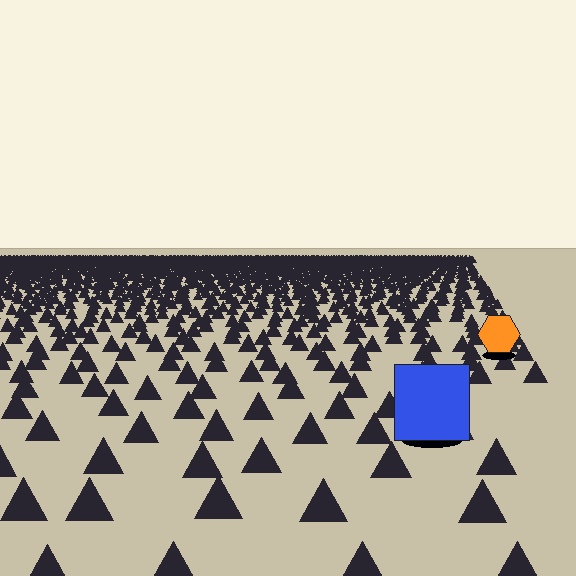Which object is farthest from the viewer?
The orange hexagon is farthest from the viewer. It appears smaller and the ground texture around it is denser.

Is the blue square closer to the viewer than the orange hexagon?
Yes. The blue square is closer — you can tell from the texture gradient: the ground texture is coarser near it.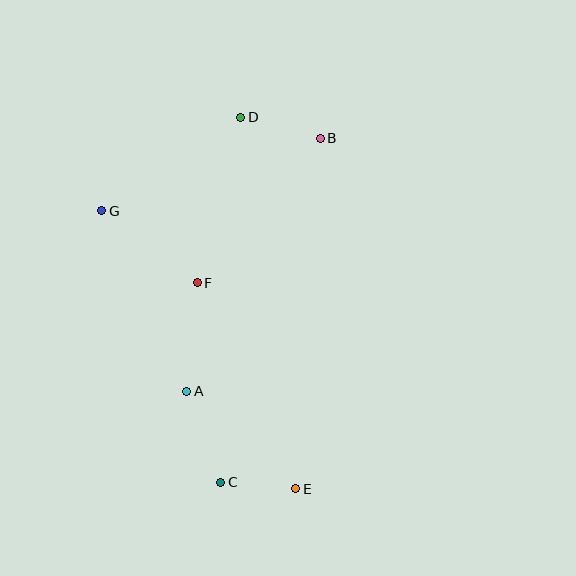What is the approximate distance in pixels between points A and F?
The distance between A and F is approximately 109 pixels.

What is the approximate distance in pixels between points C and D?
The distance between C and D is approximately 366 pixels.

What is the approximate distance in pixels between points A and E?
The distance between A and E is approximately 146 pixels.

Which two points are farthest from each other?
Points D and E are farthest from each other.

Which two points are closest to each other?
Points C and E are closest to each other.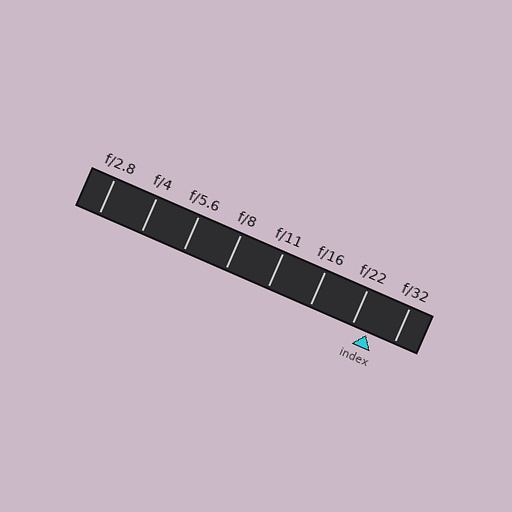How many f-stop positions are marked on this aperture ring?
There are 8 f-stop positions marked.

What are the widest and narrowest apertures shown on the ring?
The widest aperture shown is f/2.8 and the narrowest is f/32.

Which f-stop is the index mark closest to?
The index mark is closest to f/22.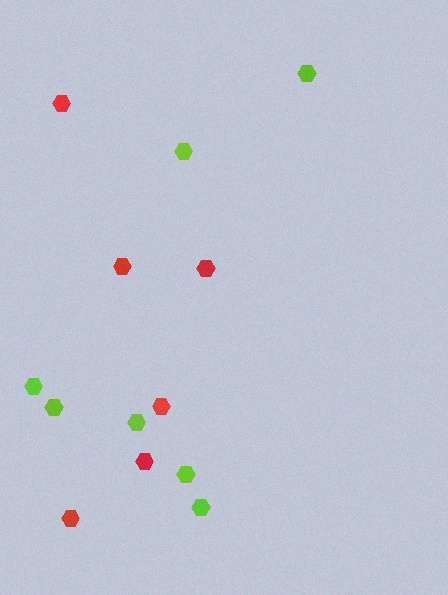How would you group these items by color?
There are 2 groups: one group of red hexagons (6) and one group of lime hexagons (7).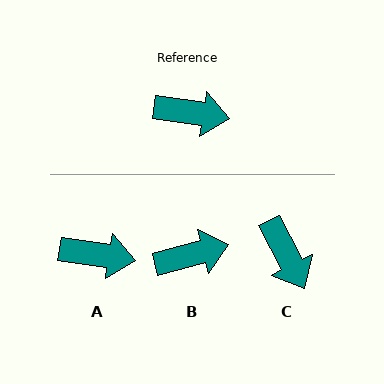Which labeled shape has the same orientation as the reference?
A.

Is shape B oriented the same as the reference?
No, it is off by about 23 degrees.